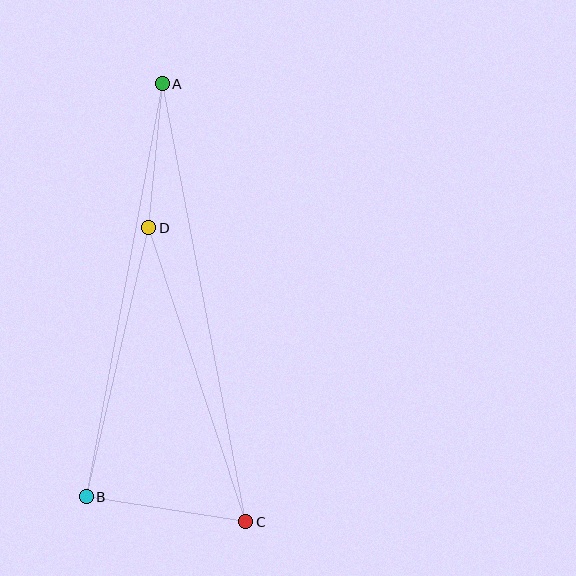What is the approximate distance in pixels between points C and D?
The distance between C and D is approximately 309 pixels.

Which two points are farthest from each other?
Points A and C are farthest from each other.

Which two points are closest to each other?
Points A and D are closest to each other.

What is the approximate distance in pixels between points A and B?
The distance between A and B is approximately 420 pixels.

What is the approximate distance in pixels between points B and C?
The distance between B and C is approximately 161 pixels.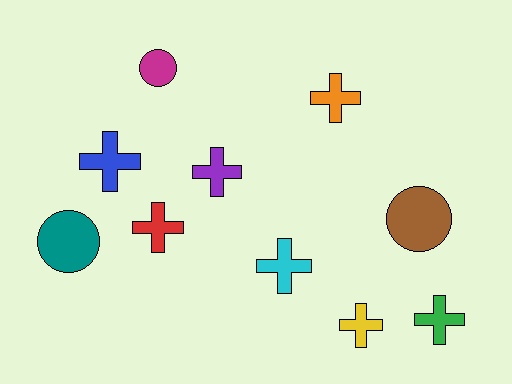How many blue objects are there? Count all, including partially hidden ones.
There is 1 blue object.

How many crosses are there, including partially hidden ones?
There are 7 crosses.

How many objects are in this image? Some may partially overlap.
There are 10 objects.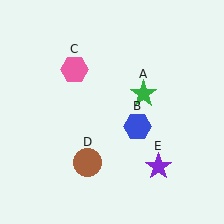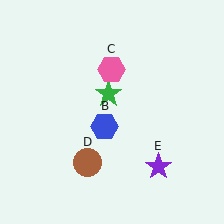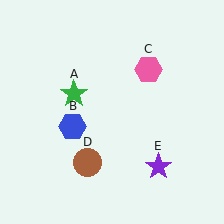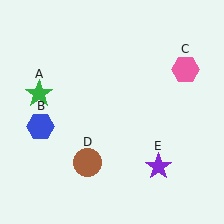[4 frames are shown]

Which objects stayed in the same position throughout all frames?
Brown circle (object D) and purple star (object E) remained stationary.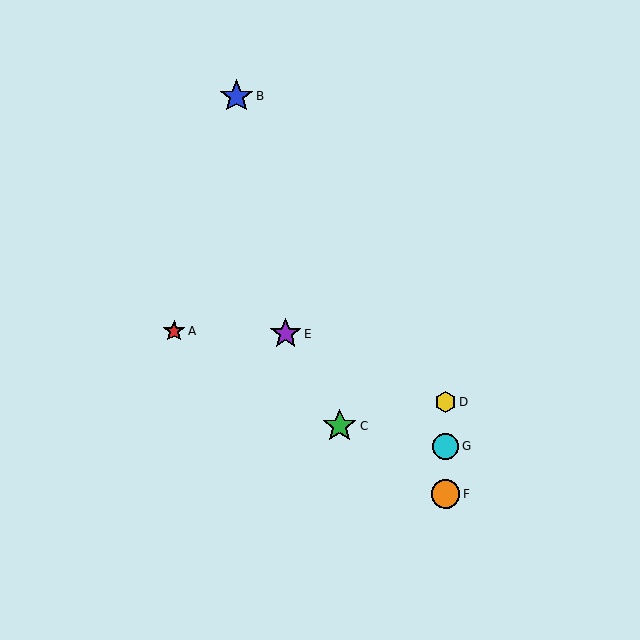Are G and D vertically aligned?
Yes, both are at x≈446.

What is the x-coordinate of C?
Object C is at x≈340.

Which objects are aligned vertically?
Objects D, F, G are aligned vertically.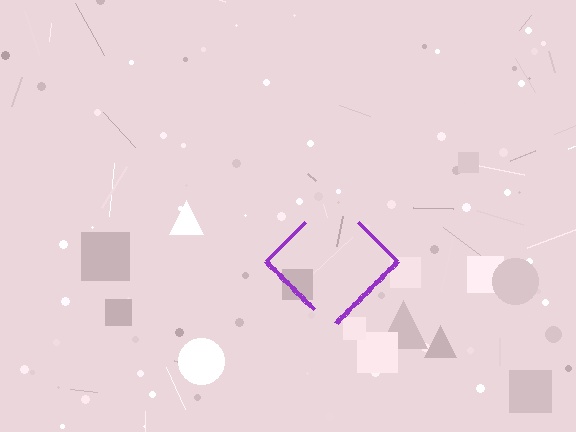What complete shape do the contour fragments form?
The contour fragments form a diamond.